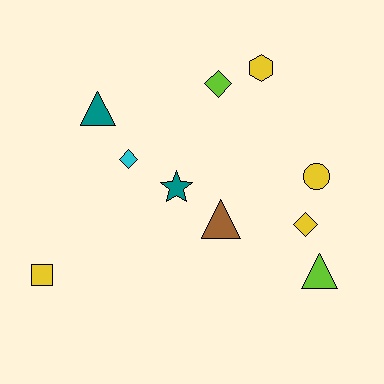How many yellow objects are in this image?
There are 4 yellow objects.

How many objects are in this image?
There are 10 objects.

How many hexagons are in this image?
There is 1 hexagon.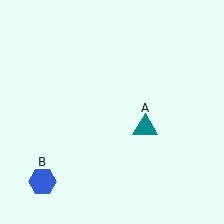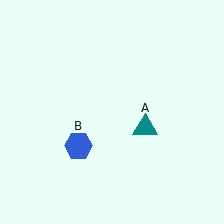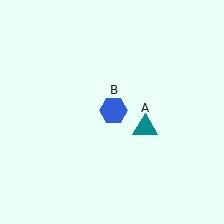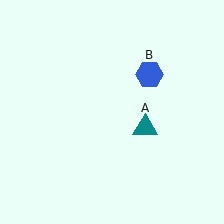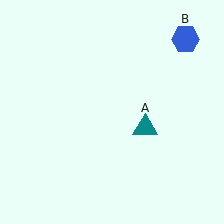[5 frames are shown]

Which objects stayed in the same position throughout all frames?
Teal triangle (object A) remained stationary.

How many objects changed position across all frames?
1 object changed position: blue hexagon (object B).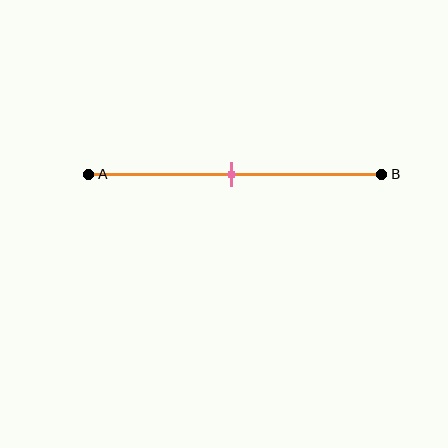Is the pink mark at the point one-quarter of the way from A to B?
No, the mark is at about 50% from A, not at the 25% one-quarter point.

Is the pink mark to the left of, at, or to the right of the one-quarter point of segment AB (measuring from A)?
The pink mark is to the right of the one-quarter point of segment AB.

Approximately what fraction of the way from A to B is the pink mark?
The pink mark is approximately 50% of the way from A to B.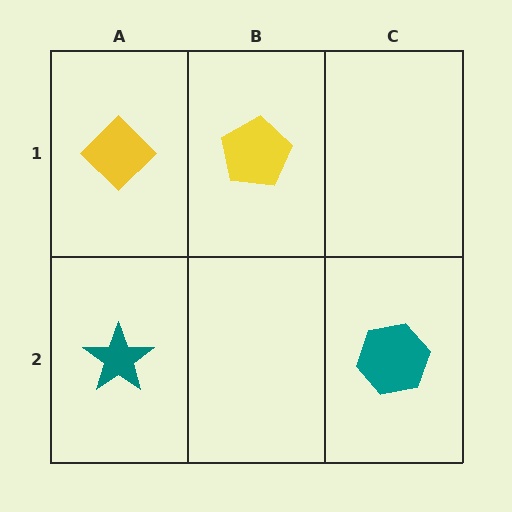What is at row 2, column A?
A teal star.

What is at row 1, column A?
A yellow diamond.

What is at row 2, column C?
A teal hexagon.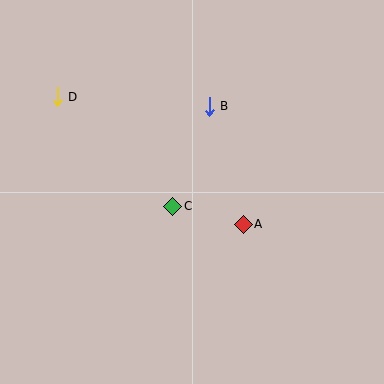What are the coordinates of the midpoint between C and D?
The midpoint between C and D is at (115, 151).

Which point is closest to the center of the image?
Point C at (173, 206) is closest to the center.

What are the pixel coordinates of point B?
Point B is at (209, 106).